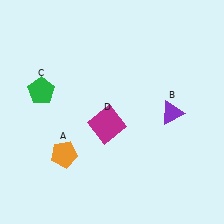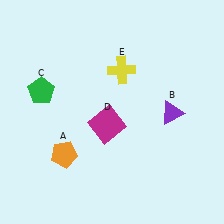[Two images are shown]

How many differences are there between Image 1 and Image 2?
There is 1 difference between the two images.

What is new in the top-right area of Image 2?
A yellow cross (E) was added in the top-right area of Image 2.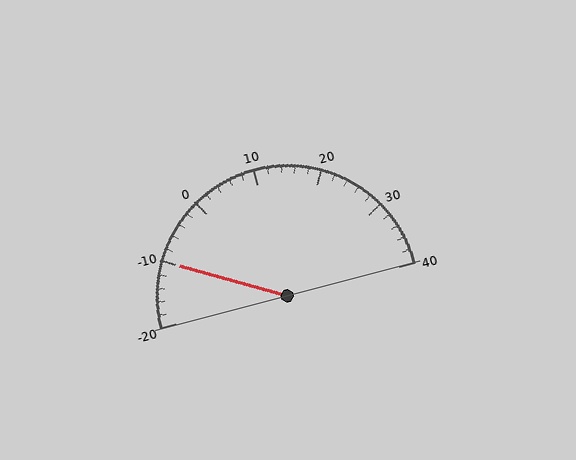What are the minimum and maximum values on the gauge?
The gauge ranges from -20 to 40.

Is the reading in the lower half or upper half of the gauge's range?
The reading is in the lower half of the range (-20 to 40).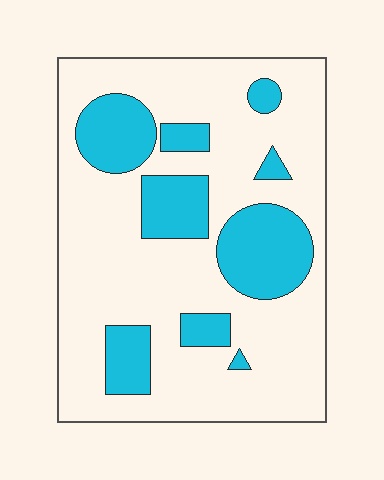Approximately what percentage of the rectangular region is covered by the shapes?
Approximately 25%.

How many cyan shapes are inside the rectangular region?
9.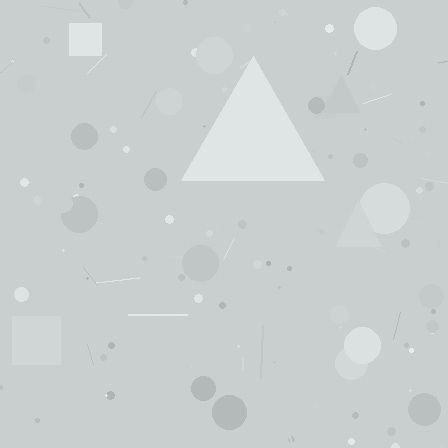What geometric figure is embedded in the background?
A triangle is embedded in the background.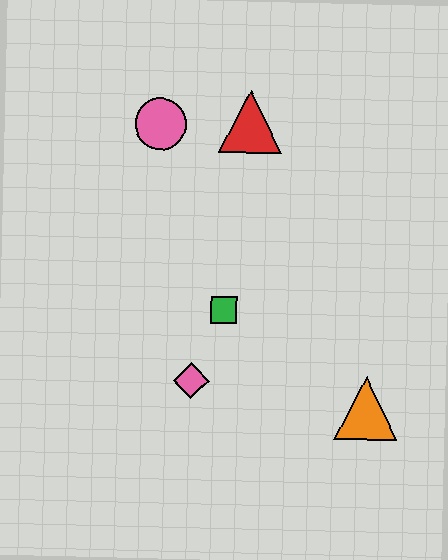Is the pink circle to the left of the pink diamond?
Yes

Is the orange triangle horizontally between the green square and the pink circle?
No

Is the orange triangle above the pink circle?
No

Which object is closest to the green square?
The pink diamond is closest to the green square.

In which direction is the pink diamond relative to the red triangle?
The pink diamond is below the red triangle.